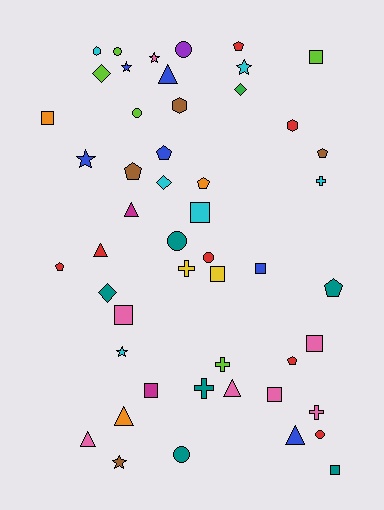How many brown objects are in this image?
There are 4 brown objects.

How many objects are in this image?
There are 50 objects.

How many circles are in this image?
There are 7 circles.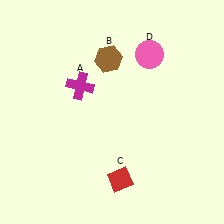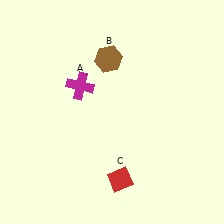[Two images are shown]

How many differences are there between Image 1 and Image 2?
There is 1 difference between the two images.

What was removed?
The pink circle (D) was removed in Image 2.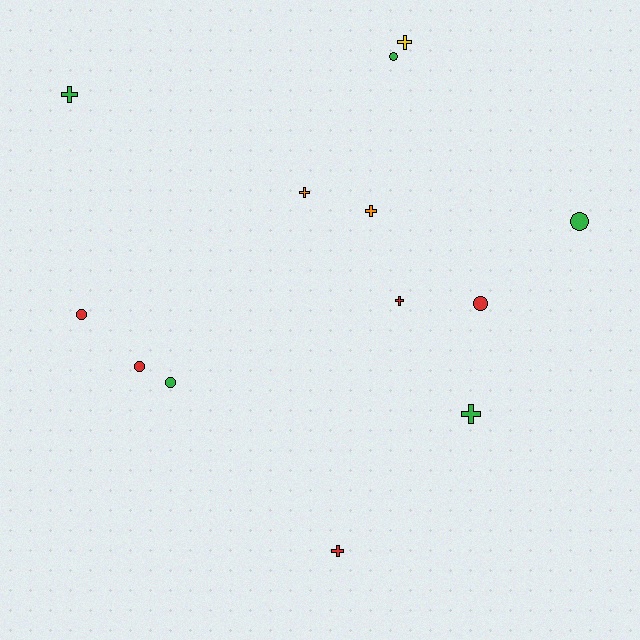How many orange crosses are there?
There are 2 orange crosses.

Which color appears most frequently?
Red, with 5 objects.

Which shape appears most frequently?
Cross, with 7 objects.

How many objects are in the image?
There are 13 objects.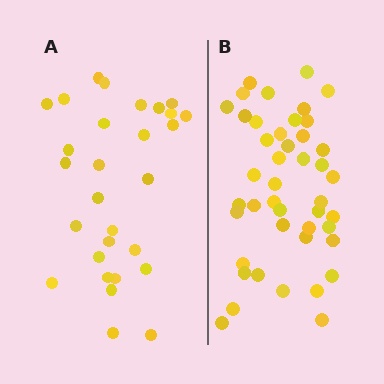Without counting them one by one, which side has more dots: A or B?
Region B (the right region) has more dots.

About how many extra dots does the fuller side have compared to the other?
Region B has approximately 15 more dots than region A.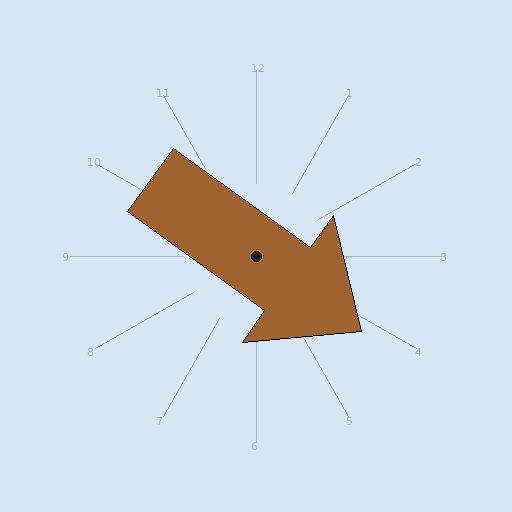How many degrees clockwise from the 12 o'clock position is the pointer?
Approximately 126 degrees.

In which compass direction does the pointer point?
Southeast.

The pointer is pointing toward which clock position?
Roughly 4 o'clock.